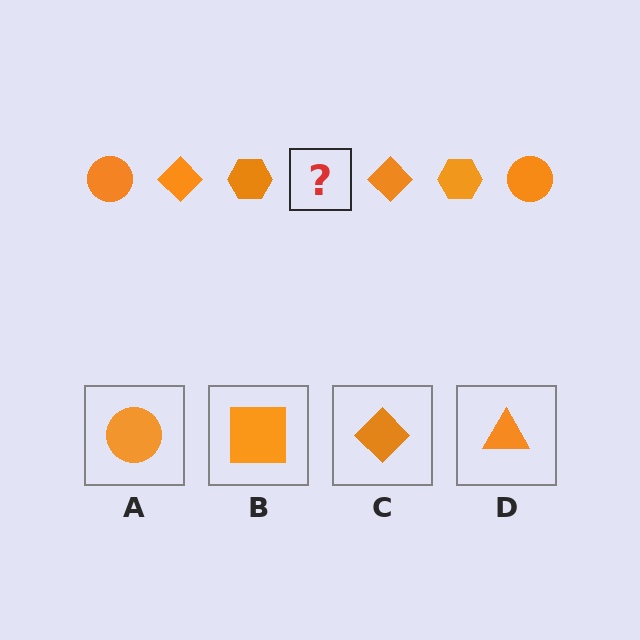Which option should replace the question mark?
Option A.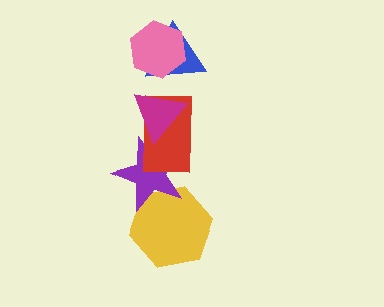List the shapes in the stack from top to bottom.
From top to bottom: the pink hexagon, the blue triangle, the magenta triangle, the red rectangle, the purple star, the yellow hexagon.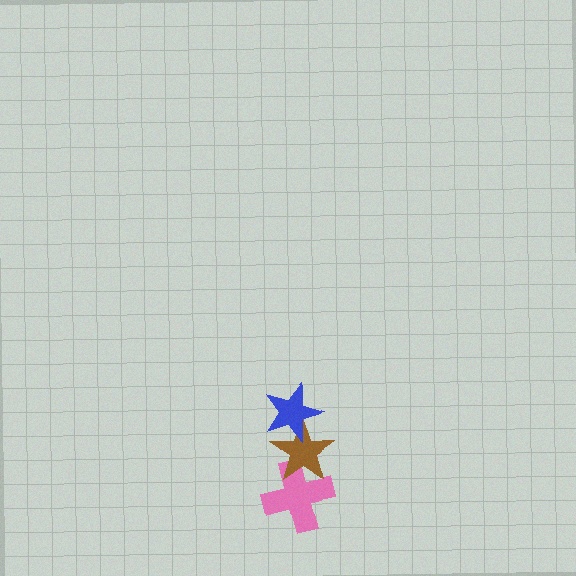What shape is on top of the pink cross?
The brown star is on top of the pink cross.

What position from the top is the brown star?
The brown star is 2nd from the top.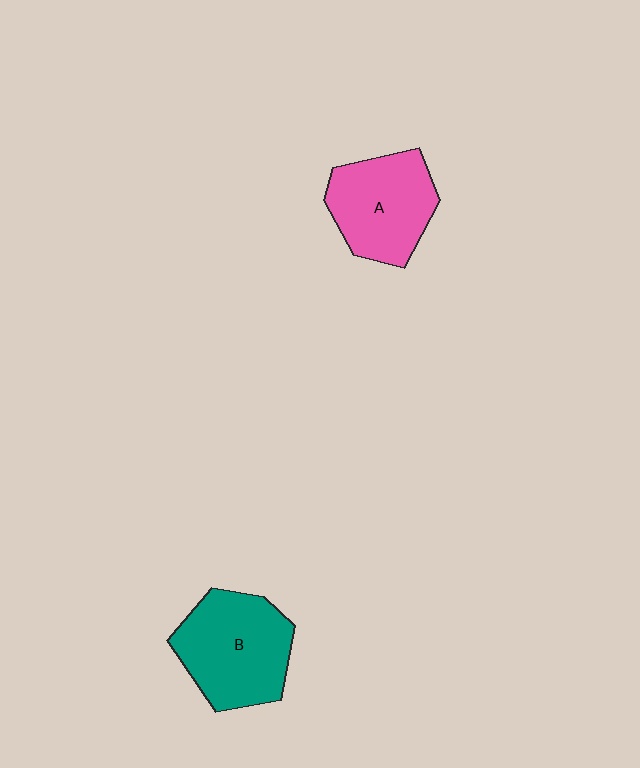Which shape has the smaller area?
Shape A (pink).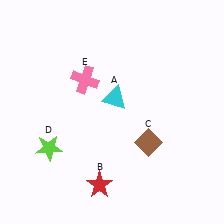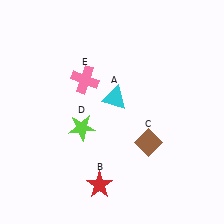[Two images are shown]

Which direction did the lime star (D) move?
The lime star (D) moved right.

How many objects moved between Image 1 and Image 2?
1 object moved between the two images.